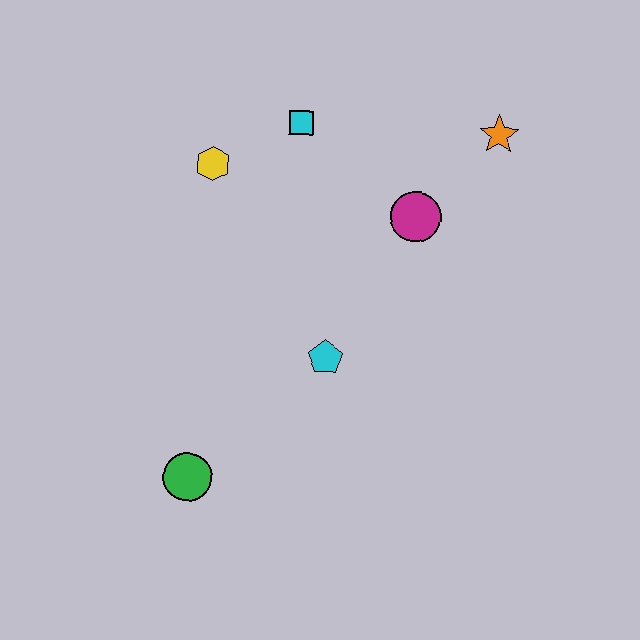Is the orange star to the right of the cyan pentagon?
Yes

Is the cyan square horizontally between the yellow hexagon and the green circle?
No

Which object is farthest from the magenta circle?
The green circle is farthest from the magenta circle.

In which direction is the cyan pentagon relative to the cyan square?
The cyan pentagon is below the cyan square.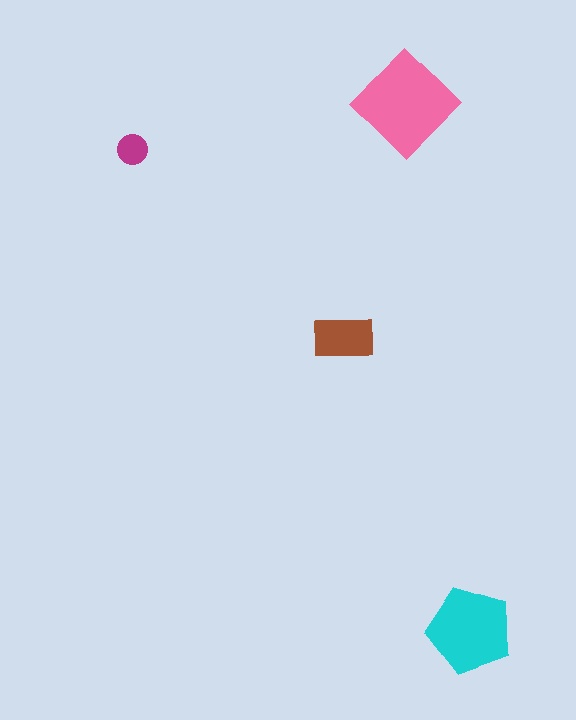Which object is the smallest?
The magenta circle.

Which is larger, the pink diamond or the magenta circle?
The pink diamond.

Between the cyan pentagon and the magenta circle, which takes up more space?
The cyan pentagon.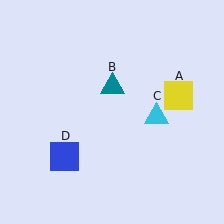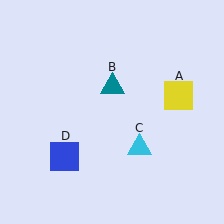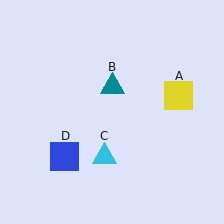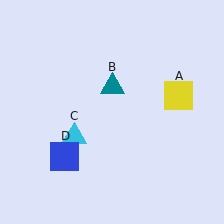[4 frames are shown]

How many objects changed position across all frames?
1 object changed position: cyan triangle (object C).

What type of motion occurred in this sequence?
The cyan triangle (object C) rotated clockwise around the center of the scene.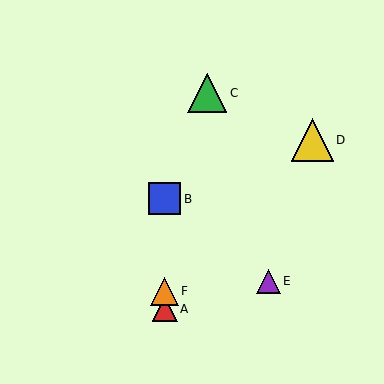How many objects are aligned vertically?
3 objects (A, B, F) are aligned vertically.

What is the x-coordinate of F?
Object F is at x≈165.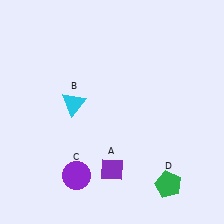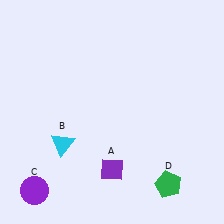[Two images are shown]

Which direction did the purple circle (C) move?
The purple circle (C) moved left.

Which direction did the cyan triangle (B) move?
The cyan triangle (B) moved down.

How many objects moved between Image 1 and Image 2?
2 objects moved between the two images.